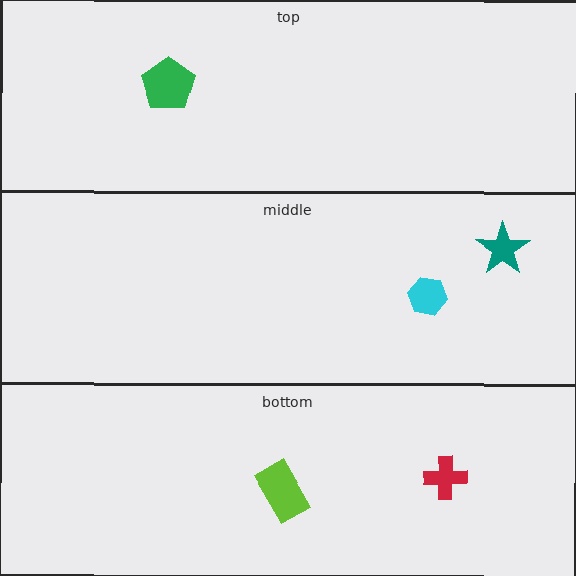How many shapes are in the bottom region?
2.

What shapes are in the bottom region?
The red cross, the lime rectangle.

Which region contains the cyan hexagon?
The middle region.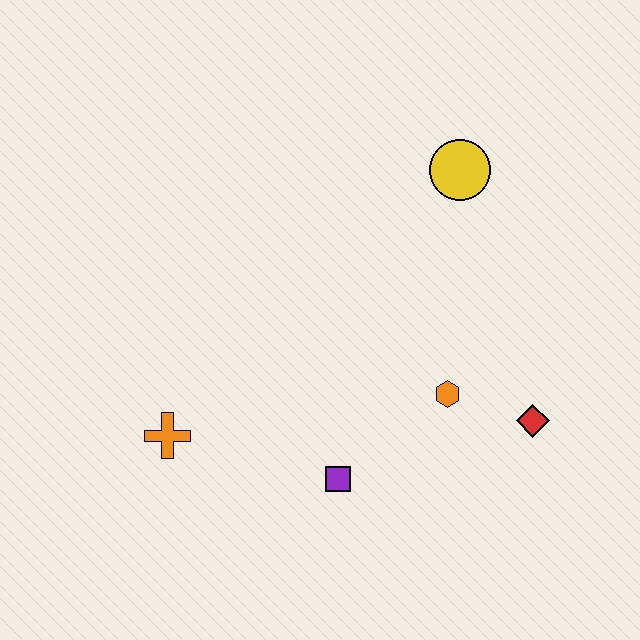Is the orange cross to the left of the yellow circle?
Yes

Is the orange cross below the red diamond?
Yes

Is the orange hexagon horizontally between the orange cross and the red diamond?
Yes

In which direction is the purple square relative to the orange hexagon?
The purple square is to the left of the orange hexagon.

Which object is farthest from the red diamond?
The orange cross is farthest from the red diamond.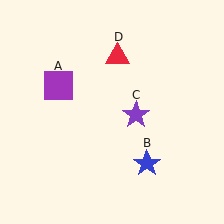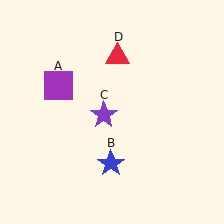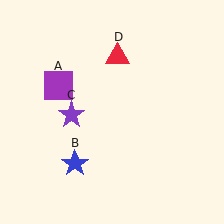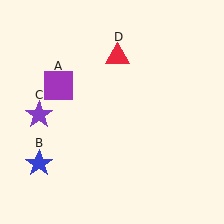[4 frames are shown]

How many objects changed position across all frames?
2 objects changed position: blue star (object B), purple star (object C).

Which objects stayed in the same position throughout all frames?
Purple square (object A) and red triangle (object D) remained stationary.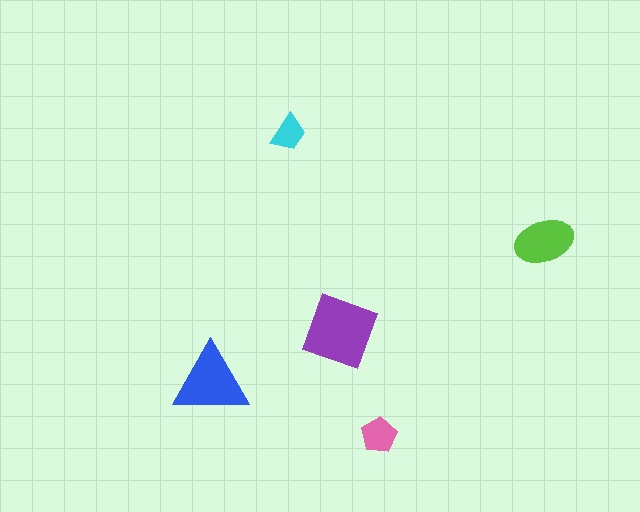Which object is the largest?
The purple diamond.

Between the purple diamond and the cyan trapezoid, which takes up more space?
The purple diamond.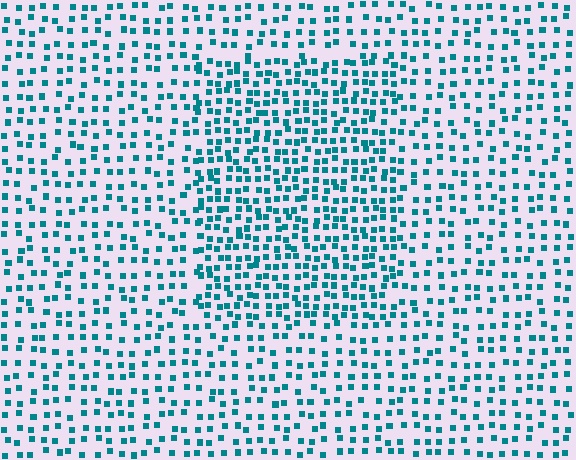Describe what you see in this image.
The image contains small teal elements arranged at two different densities. A rectangle-shaped region is visible where the elements are more densely packed than the surrounding area.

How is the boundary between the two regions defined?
The boundary is defined by a change in element density (approximately 1.7x ratio). All elements are the same color, size, and shape.